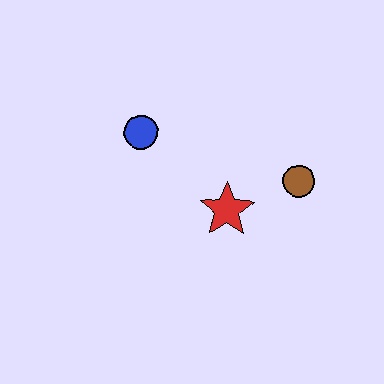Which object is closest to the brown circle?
The red star is closest to the brown circle.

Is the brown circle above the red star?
Yes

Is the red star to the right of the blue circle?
Yes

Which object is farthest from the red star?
The blue circle is farthest from the red star.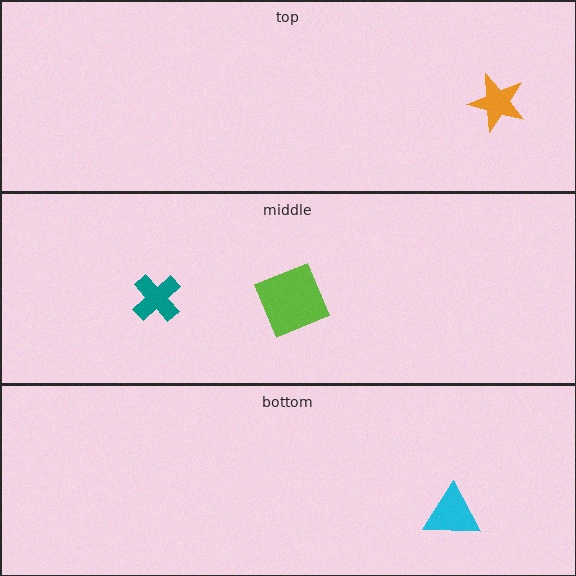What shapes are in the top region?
The orange star.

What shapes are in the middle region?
The lime square, the teal cross.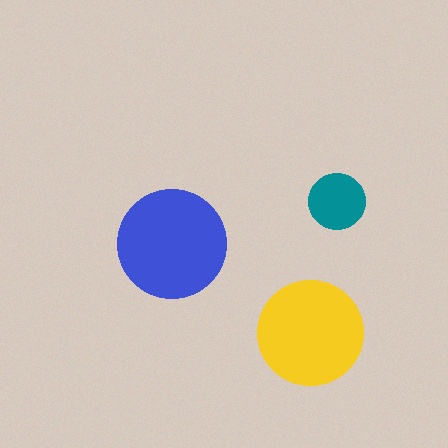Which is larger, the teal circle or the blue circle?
The blue one.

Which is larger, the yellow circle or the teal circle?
The yellow one.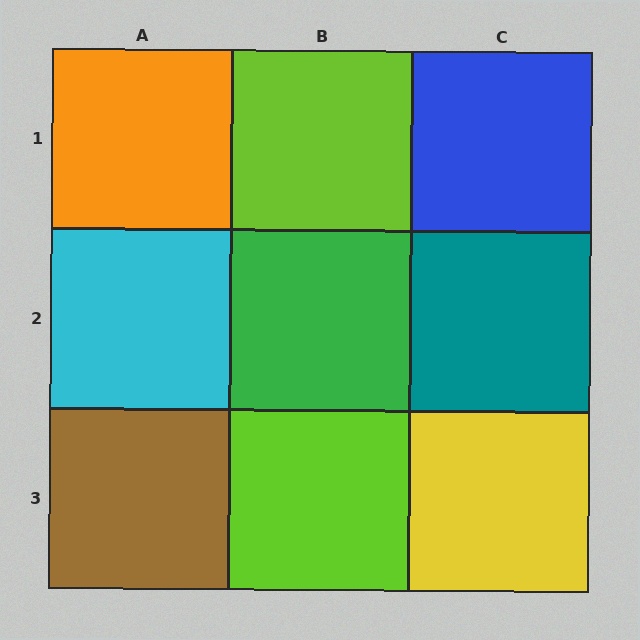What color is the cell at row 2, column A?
Cyan.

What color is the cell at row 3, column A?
Brown.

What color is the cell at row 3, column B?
Lime.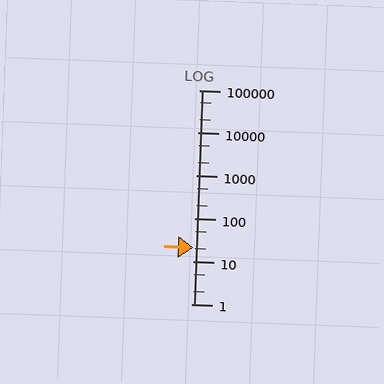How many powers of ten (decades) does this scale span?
The scale spans 5 decades, from 1 to 100000.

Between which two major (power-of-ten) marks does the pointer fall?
The pointer is between 10 and 100.